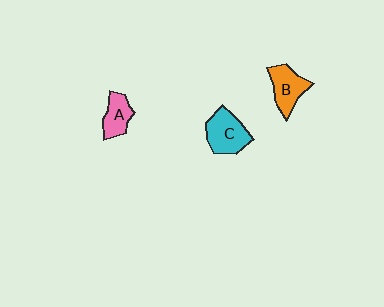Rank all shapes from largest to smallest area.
From largest to smallest: C (cyan), B (orange), A (pink).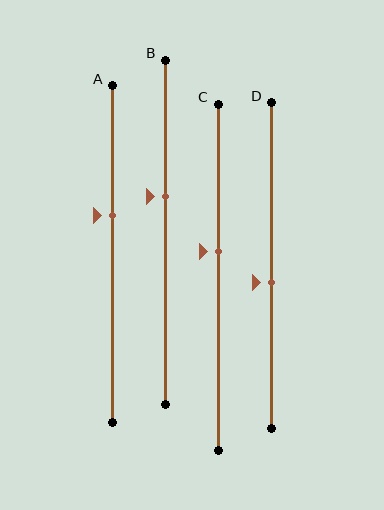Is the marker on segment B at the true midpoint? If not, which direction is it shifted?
No, the marker on segment B is shifted upward by about 10% of the segment length.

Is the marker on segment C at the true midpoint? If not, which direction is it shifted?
No, the marker on segment C is shifted upward by about 7% of the segment length.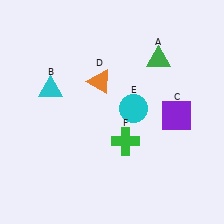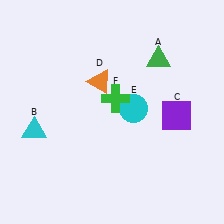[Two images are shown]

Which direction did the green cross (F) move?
The green cross (F) moved up.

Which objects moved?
The objects that moved are: the cyan triangle (B), the green cross (F).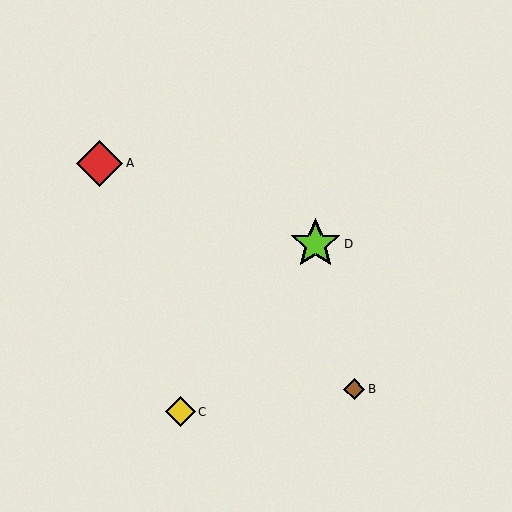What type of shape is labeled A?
Shape A is a red diamond.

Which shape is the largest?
The lime star (labeled D) is the largest.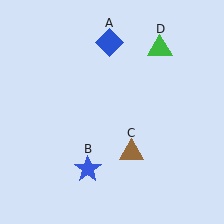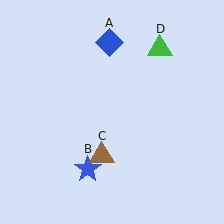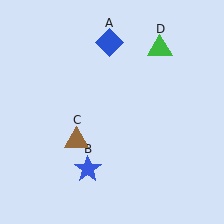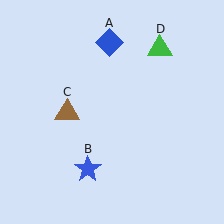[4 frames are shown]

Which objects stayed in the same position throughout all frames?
Blue diamond (object A) and blue star (object B) and green triangle (object D) remained stationary.